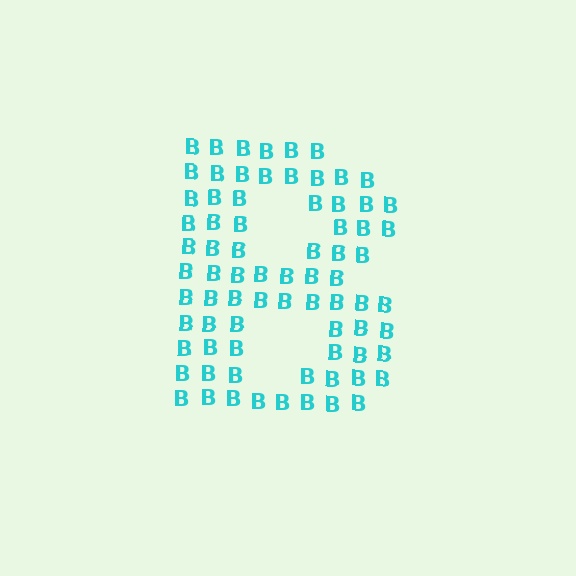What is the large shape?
The large shape is the letter B.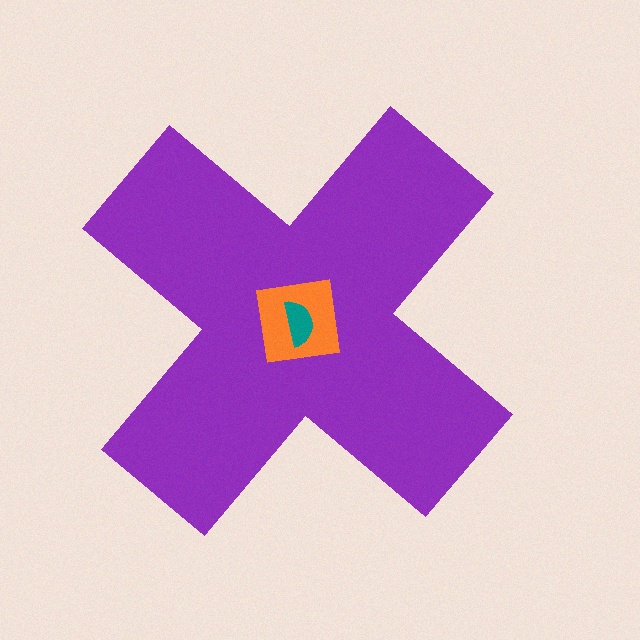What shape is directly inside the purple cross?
The orange square.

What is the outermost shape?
The purple cross.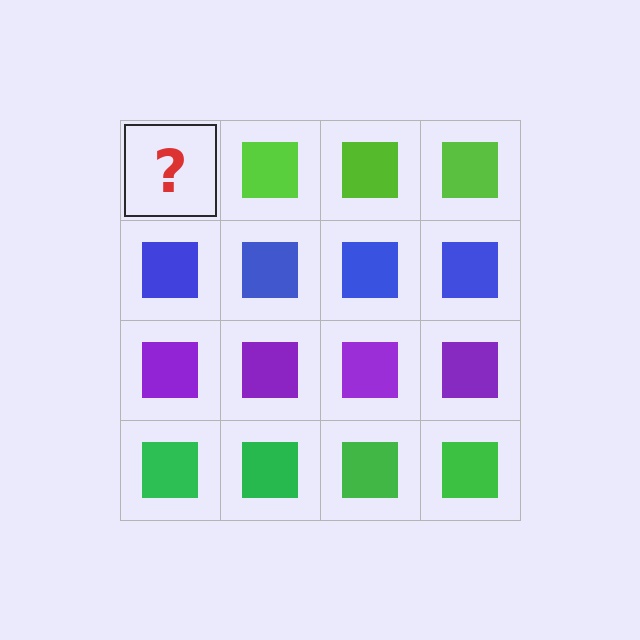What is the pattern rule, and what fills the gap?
The rule is that each row has a consistent color. The gap should be filled with a lime square.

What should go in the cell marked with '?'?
The missing cell should contain a lime square.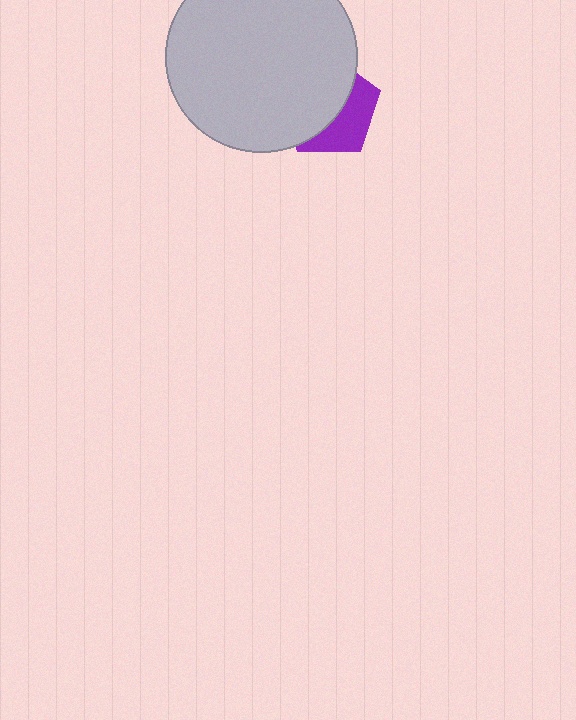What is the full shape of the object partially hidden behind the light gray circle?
The partially hidden object is a purple pentagon.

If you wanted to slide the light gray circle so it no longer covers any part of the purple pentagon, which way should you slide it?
Slide it left — that is the most direct way to separate the two shapes.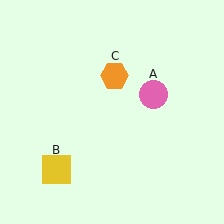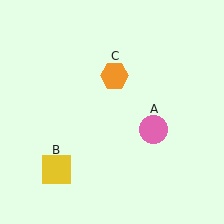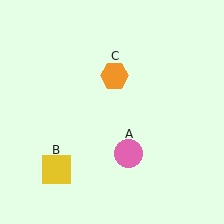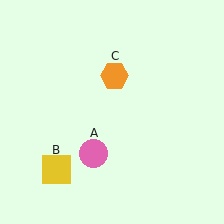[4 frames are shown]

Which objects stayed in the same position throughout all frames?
Yellow square (object B) and orange hexagon (object C) remained stationary.